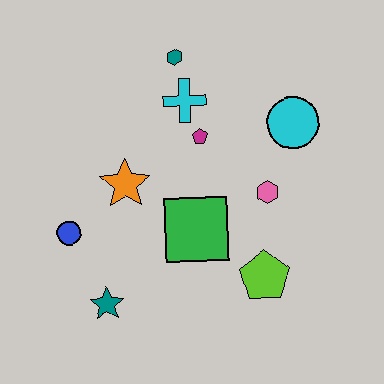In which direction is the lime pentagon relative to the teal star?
The lime pentagon is to the right of the teal star.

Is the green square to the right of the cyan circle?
No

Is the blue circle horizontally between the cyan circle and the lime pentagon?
No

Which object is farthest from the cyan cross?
The teal star is farthest from the cyan cross.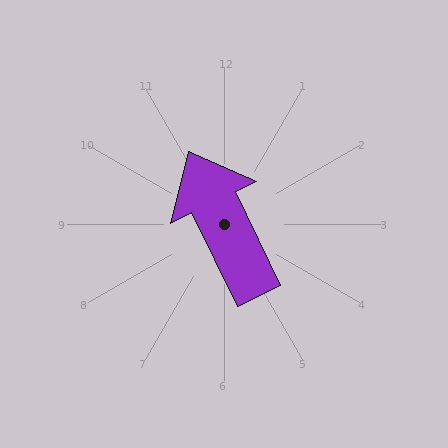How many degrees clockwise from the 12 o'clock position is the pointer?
Approximately 334 degrees.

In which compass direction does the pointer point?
Northwest.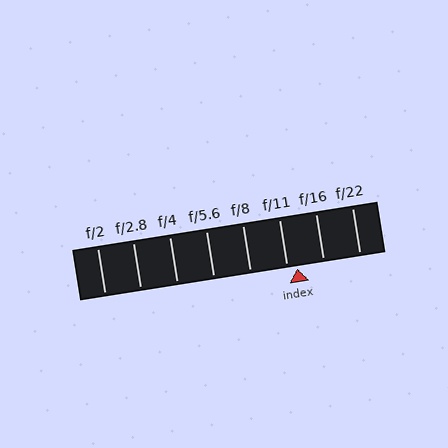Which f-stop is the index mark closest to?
The index mark is closest to f/11.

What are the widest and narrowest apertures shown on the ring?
The widest aperture shown is f/2 and the narrowest is f/22.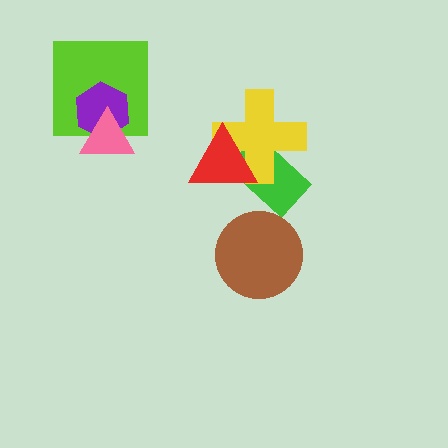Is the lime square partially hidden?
Yes, it is partially covered by another shape.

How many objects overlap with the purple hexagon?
2 objects overlap with the purple hexagon.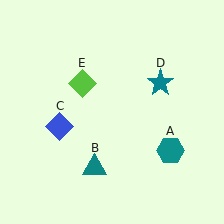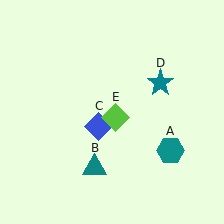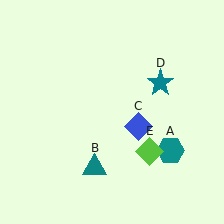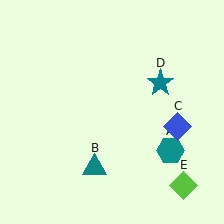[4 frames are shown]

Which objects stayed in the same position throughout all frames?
Teal hexagon (object A) and teal triangle (object B) and teal star (object D) remained stationary.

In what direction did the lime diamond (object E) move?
The lime diamond (object E) moved down and to the right.